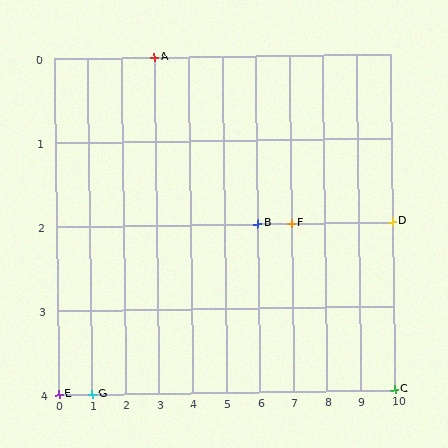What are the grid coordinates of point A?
Point A is at grid coordinates (3, 0).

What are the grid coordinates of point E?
Point E is at grid coordinates (0, 4).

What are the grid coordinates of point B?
Point B is at grid coordinates (6, 2).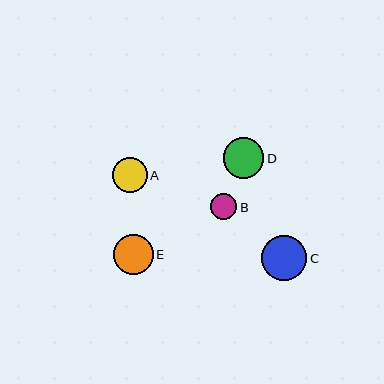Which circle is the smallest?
Circle B is the smallest with a size of approximately 26 pixels.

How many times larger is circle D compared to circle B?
Circle D is approximately 1.6 times the size of circle B.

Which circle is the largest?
Circle C is the largest with a size of approximately 45 pixels.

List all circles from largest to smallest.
From largest to smallest: C, D, E, A, B.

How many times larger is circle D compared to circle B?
Circle D is approximately 1.6 times the size of circle B.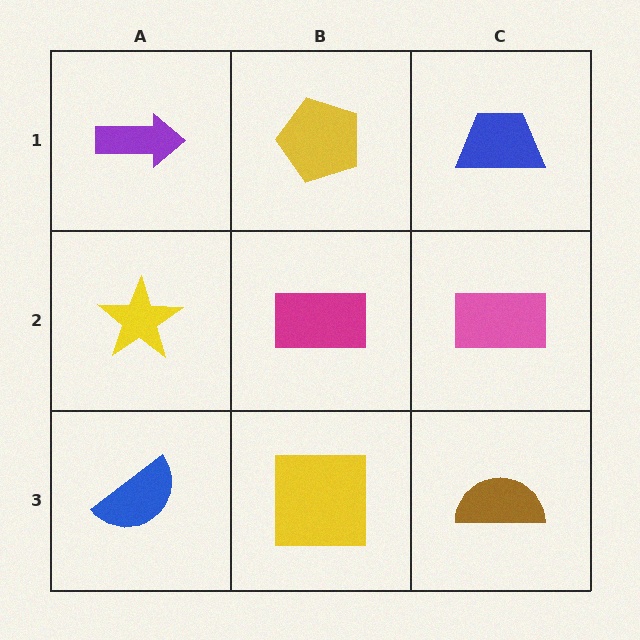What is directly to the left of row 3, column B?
A blue semicircle.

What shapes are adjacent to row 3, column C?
A pink rectangle (row 2, column C), a yellow square (row 3, column B).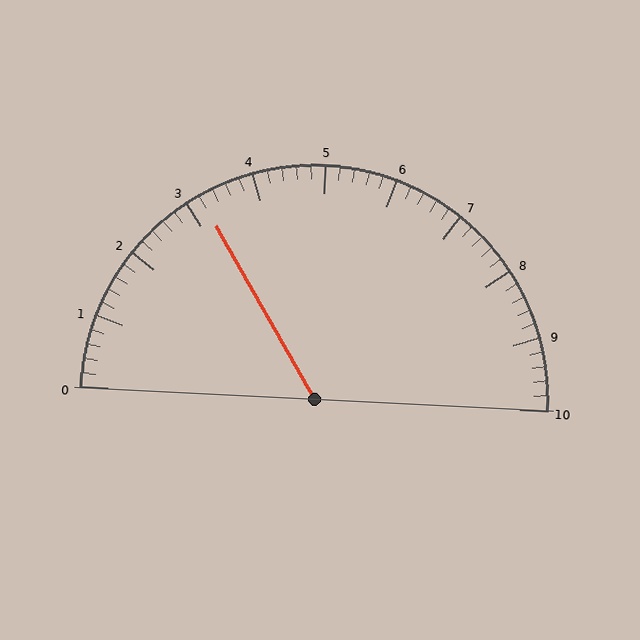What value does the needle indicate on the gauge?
The needle indicates approximately 3.2.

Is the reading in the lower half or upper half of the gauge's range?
The reading is in the lower half of the range (0 to 10).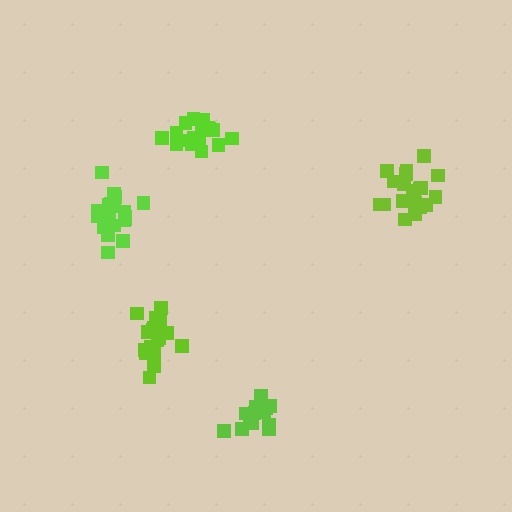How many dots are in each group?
Group 1: 19 dots, Group 2: 20 dots, Group 3: 20 dots, Group 4: 15 dots, Group 5: 21 dots (95 total).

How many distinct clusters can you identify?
There are 5 distinct clusters.